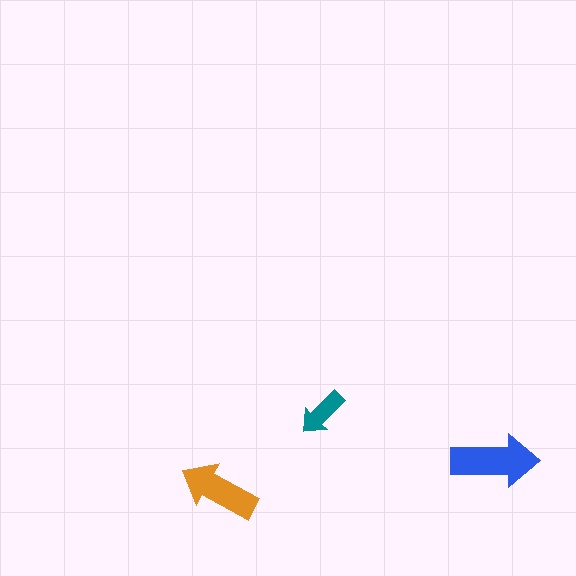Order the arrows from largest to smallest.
the blue one, the orange one, the teal one.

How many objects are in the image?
There are 3 objects in the image.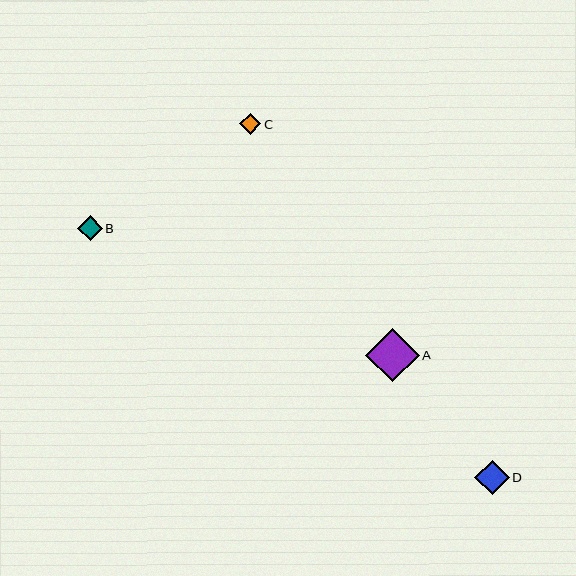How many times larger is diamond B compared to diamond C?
Diamond B is approximately 1.2 times the size of diamond C.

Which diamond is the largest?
Diamond A is the largest with a size of approximately 53 pixels.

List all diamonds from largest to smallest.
From largest to smallest: A, D, B, C.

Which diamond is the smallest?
Diamond C is the smallest with a size of approximately 21 pixels.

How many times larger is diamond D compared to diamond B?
Diamond D is approximately 1.4 times the size of diamond B.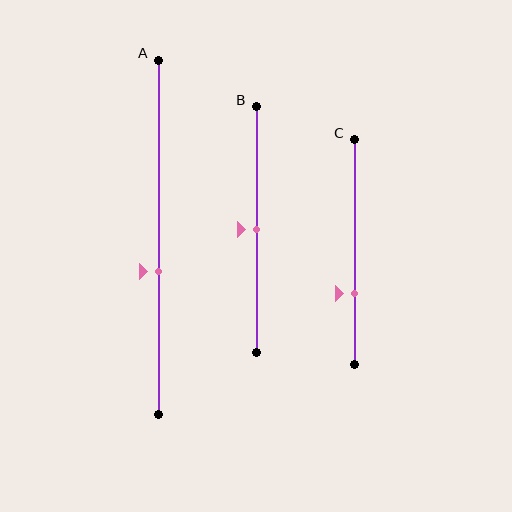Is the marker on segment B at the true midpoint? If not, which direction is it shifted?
Yes, the marker on segment B is at the true midpoint.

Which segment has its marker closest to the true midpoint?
Segment B has its marker closest to the true midpoint.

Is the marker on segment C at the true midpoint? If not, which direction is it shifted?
No, the marker on segment C is shifted downward by about 19% of the segment length.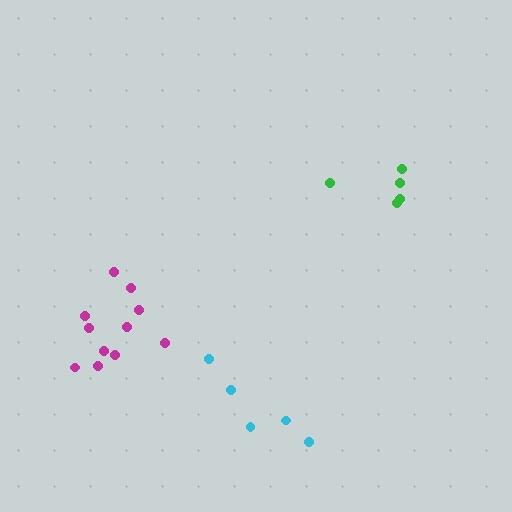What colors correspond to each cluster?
The clusters are colored: cyan, magenta, green.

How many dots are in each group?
Group 1: 5 dots, Group 2: 11 dots, Group 3: 5 dots (21 total).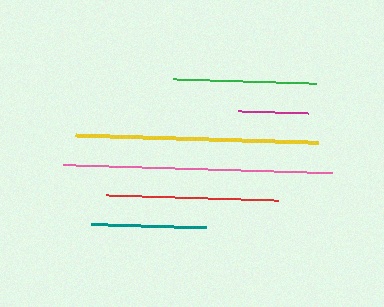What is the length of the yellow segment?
The yellow segment is approximately 244 pixels long.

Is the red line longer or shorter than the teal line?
The red line is longer than the teal line.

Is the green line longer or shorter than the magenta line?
The green line is longer than the magenta line.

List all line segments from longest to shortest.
From longest to shortest: pink, yellow, red, green, teal, magenta.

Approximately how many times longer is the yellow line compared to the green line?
The yellow line is approximately 1.7 times the length of the green line.